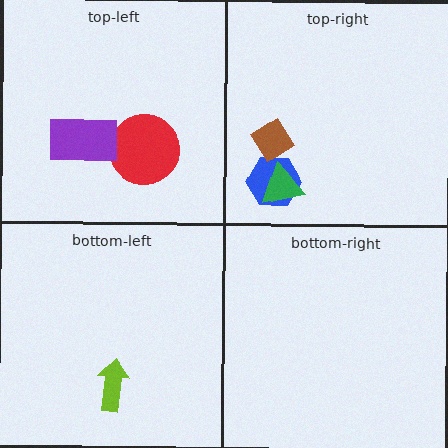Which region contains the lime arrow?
The bottom-left region.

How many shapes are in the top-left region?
2.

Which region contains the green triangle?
The top-right region.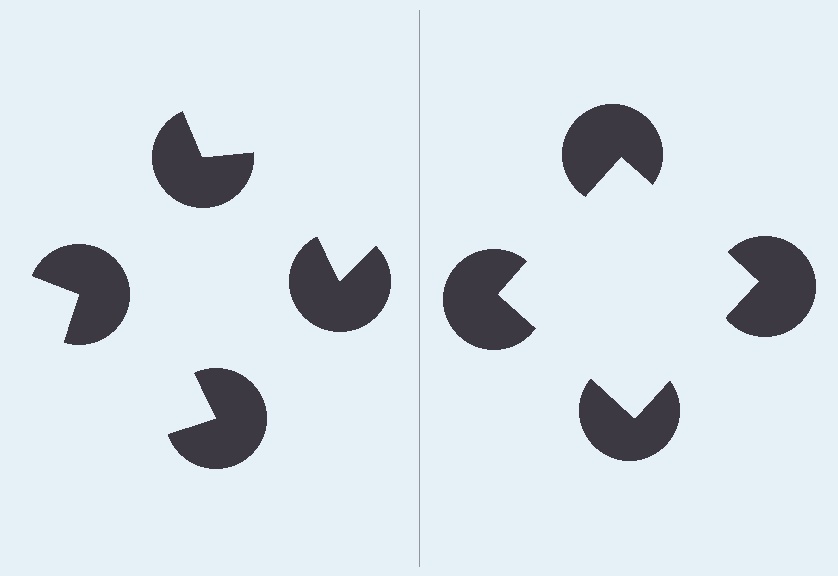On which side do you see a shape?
An illusory square appears on the right side. On the left side the wedge cuts are rotated, so no coherent shape forms.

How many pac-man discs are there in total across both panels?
8 — 4 on each side.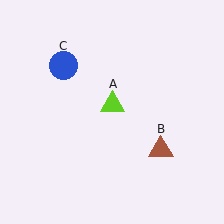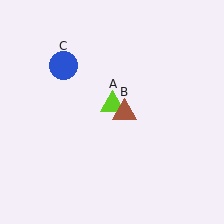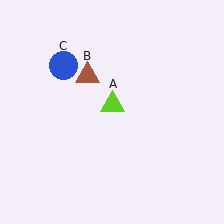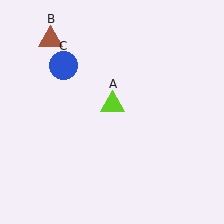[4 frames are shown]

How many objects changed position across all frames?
1 object changed position: brown triangle (object B).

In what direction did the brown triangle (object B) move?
The brown triangle (object B) moved up and to the left.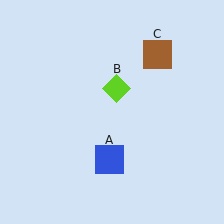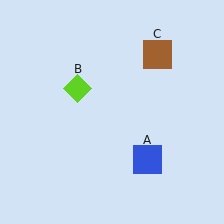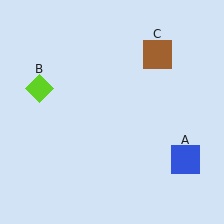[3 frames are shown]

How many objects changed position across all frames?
2 objects changed position: blue square (object A), lime diamond (object B).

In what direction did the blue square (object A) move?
The blue square (object A) moved right.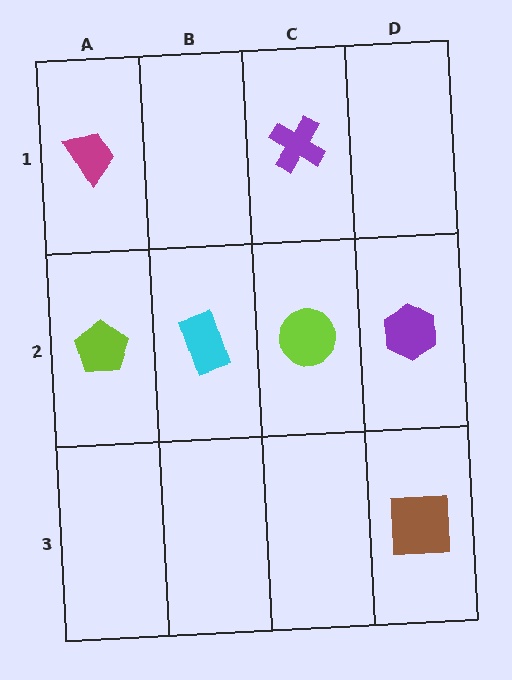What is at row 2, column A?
A lime pentagon.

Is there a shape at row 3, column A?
No, that cell is empty.